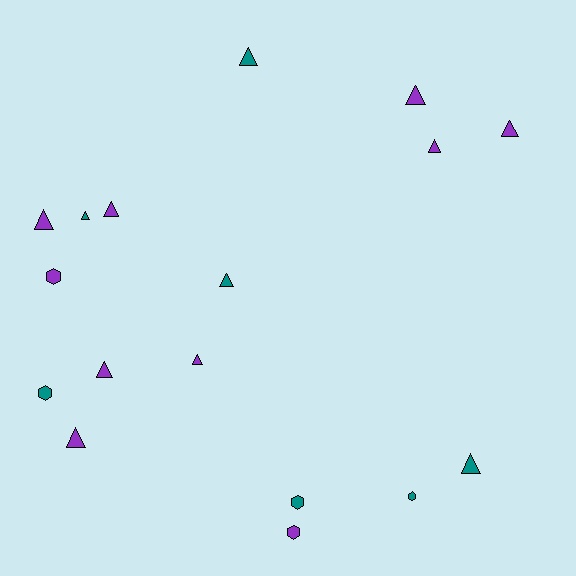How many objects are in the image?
There are 17 objects.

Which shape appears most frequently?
Triangle, with 12 objects.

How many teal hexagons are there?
There are 3 teal hexagons.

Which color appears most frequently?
Purple, with 10 objects.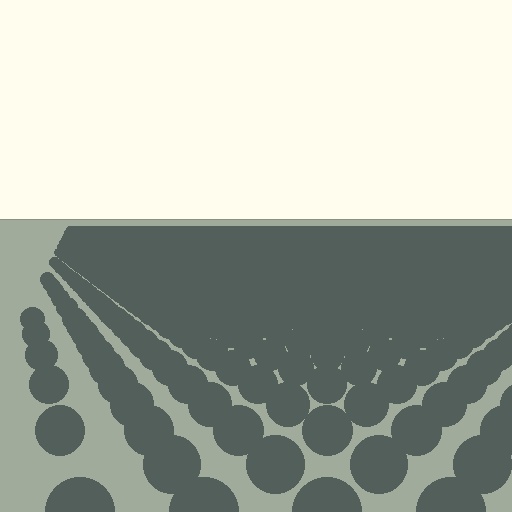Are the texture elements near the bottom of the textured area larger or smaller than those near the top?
Larger. Near the bottom, elements are closer to the viewer and appear at a bigger on-screen size.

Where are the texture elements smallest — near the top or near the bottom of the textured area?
Near the top.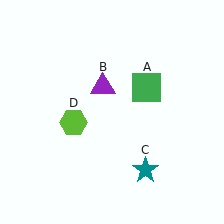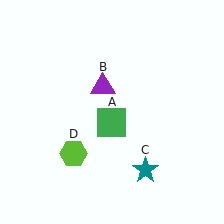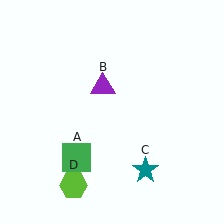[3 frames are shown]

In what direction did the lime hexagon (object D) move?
The lime hexagon (object D) moved down.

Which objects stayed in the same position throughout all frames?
Purple triangle (object B) and teal star (object C) remained stationary.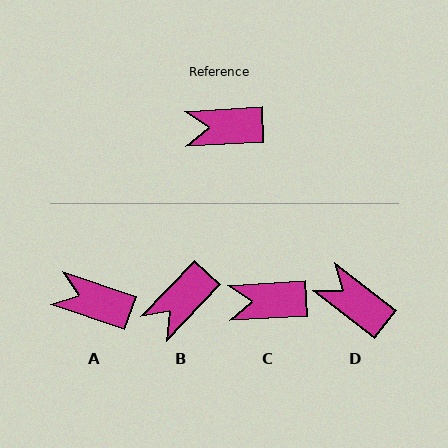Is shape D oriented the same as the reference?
No, it is off by about 41 degrees.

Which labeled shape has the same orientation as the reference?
C.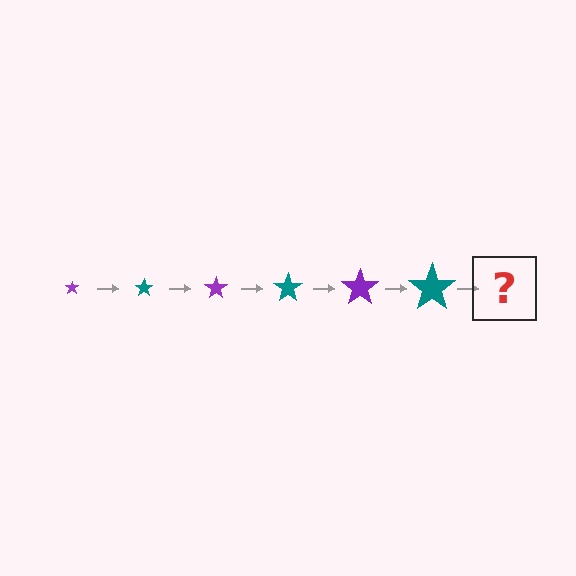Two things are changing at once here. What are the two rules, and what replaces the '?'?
The two rules are that the star grows larger each step and the color cycles through purple and teal. The '?' should be a purple star, larger than the previous one.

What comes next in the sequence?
The next element should be a purple star, larger than the previous one.